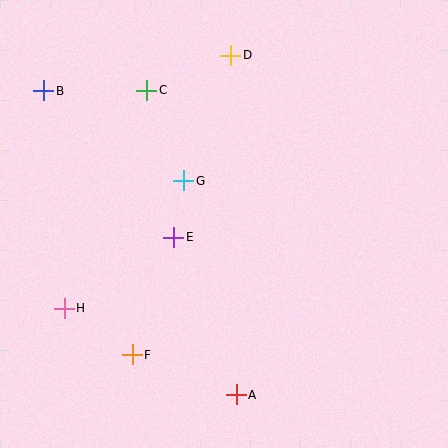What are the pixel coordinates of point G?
Point G is at (184, 181).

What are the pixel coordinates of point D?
Point D is at (231, 55).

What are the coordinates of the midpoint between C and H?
The midpoint between C and H is at (106, 199).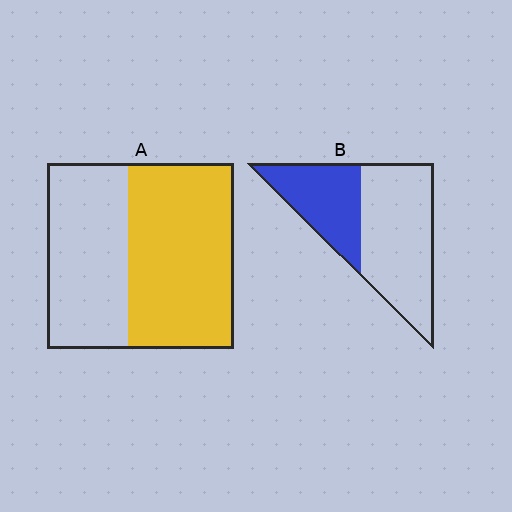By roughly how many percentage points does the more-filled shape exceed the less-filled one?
By roughly 20 percentage points (A over B).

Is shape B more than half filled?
No.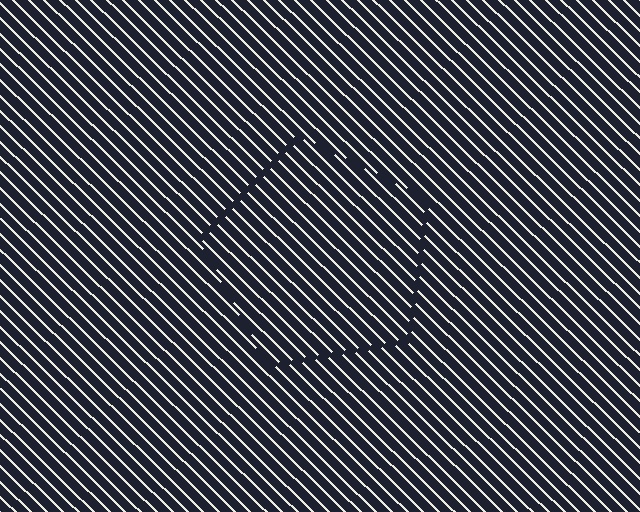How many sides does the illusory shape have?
5 sides — the line-ends trace a pentagon.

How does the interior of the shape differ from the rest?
The interior of the shape contains the same grating, shifted by half a period — the contour is defined by the phase discontinuity where line-ends from the inner and outer gratings abut.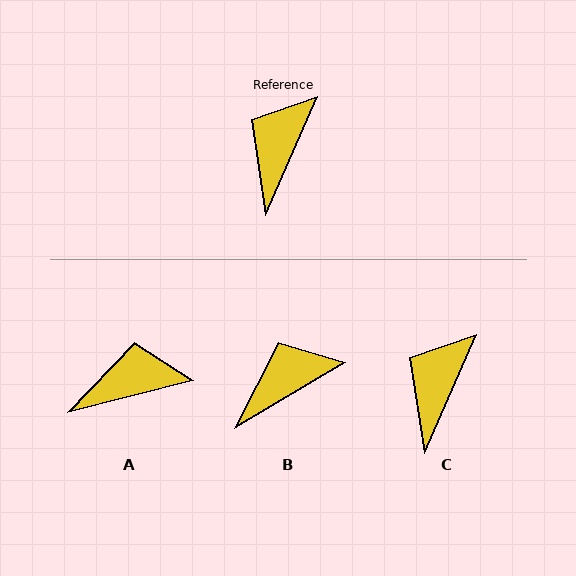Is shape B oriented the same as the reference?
No, it is off by about 36 degrees.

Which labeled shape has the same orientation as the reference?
C.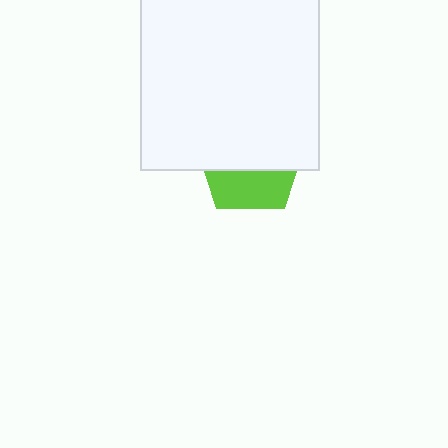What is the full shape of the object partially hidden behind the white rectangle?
The partially hidden object is a lime pentagon.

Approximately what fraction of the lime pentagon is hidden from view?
Roughly 62% of the lime pentagon is hidden behind the white rectangle.